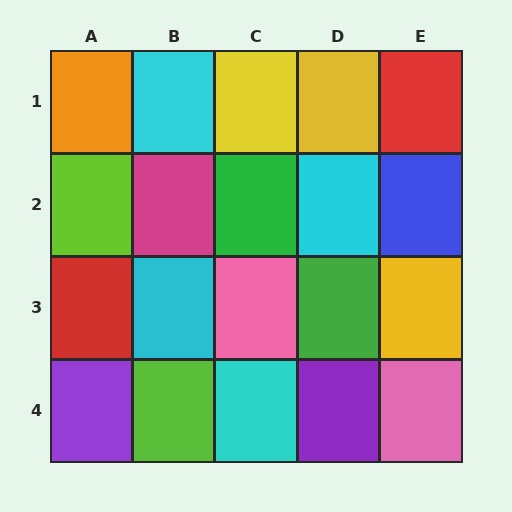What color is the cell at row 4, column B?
Lime.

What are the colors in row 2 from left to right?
Lime, magenta, green, cyan, blue.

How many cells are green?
2 cells are green.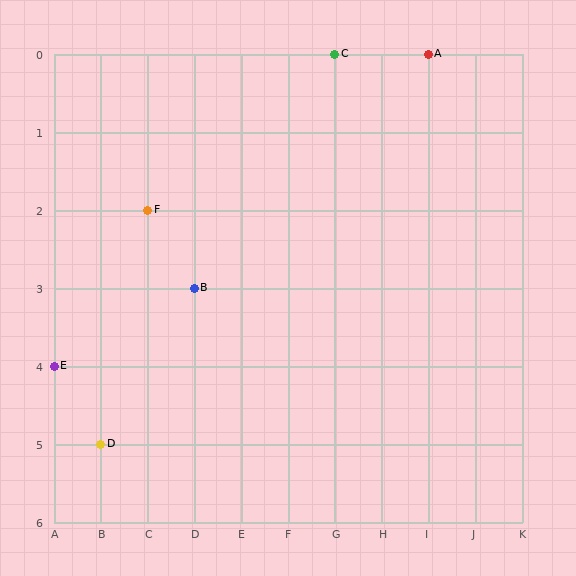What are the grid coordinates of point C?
Point C is at grid coordinates (G, 0).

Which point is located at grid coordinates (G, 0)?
Point C is at (G, 0).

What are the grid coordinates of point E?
Point E is at grid coordinates (A, 4).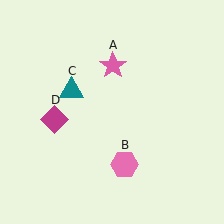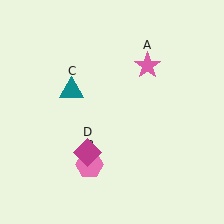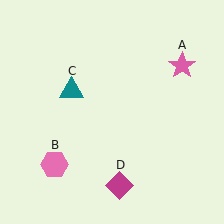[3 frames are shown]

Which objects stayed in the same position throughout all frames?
Teal triangle (object C) remained stationary.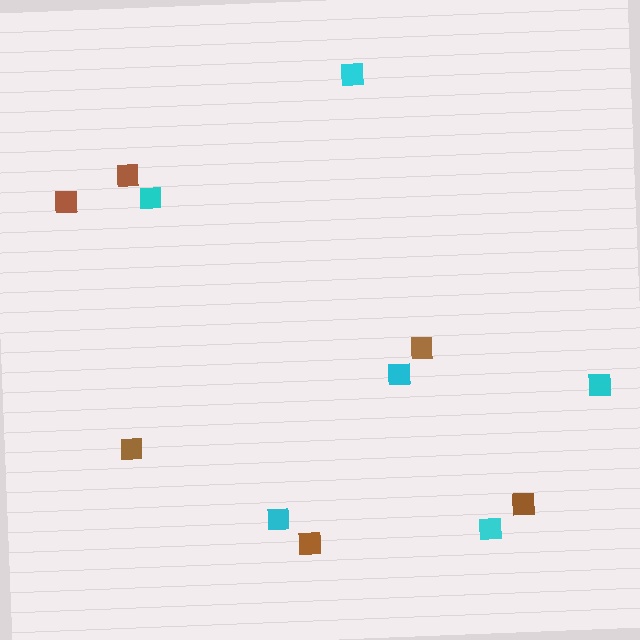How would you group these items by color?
There are 2 groups: one group of brown squares (6) and one group of cyan squares (6).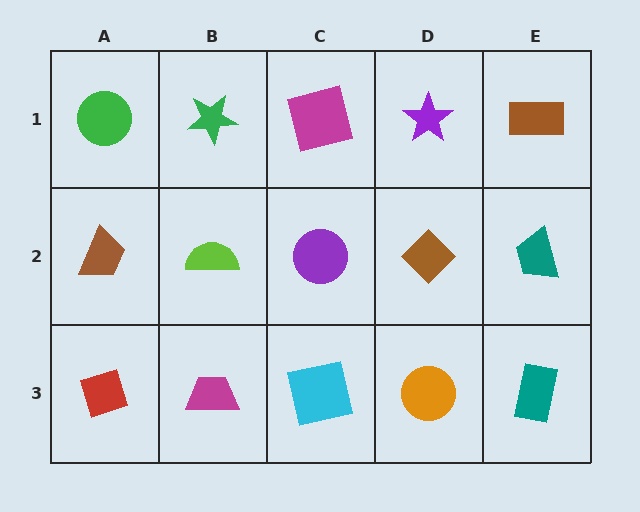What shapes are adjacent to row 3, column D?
A brown diamond (row 2, column D), a cyan square (row 3, column C), a teal rectangle (row 3, column E).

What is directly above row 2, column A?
A green circle.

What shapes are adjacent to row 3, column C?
A purple circle (row 2, column C), a magenta trapezoid (row 3, column B), an orange circle (row 3, column D).